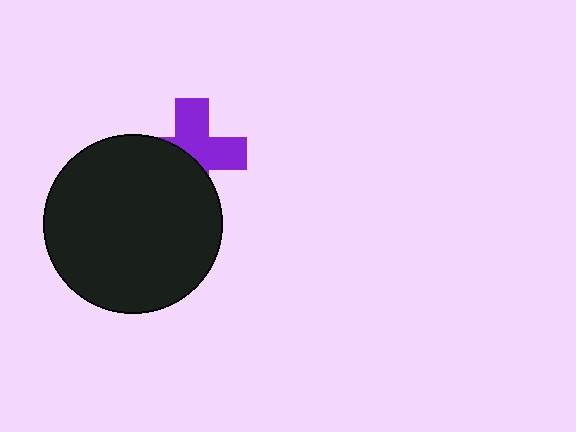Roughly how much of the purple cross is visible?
About half of it is visible (roughly 53%).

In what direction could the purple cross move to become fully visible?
The purple cross could move toward the upper-right. That would shift it out from behind the black circle entirely.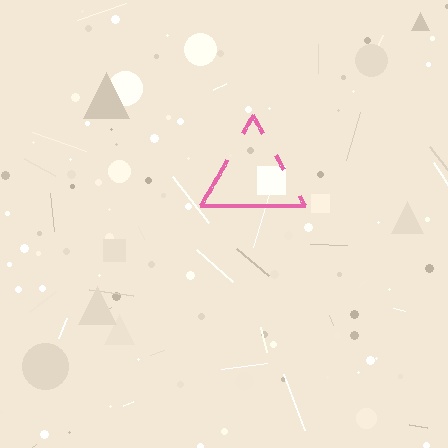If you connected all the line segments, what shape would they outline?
They would outline a triangle.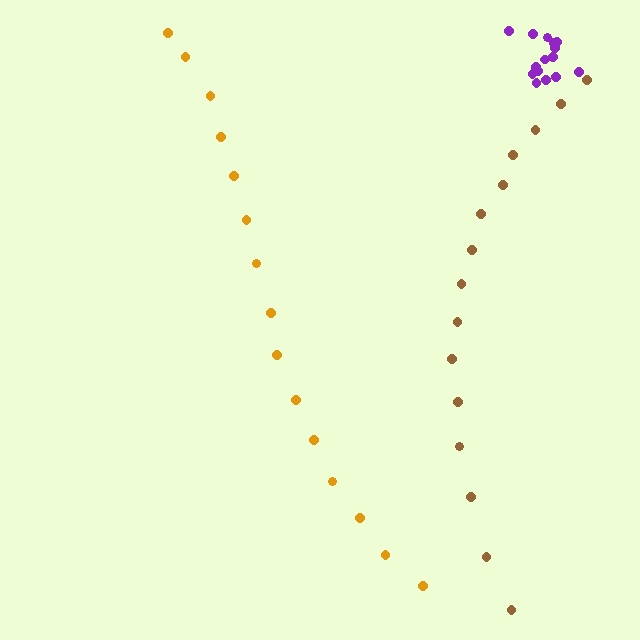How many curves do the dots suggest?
There are 3 distinct paths.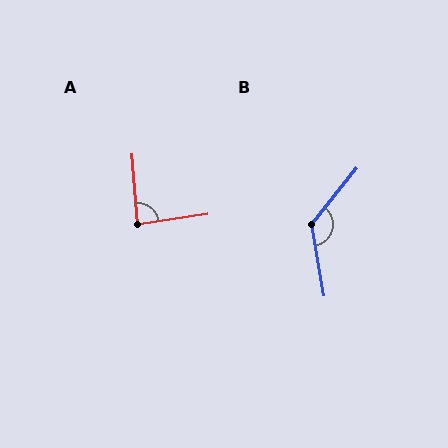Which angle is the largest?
B, at approximately 131 degrees.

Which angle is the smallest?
A, at approximately 86 degrees.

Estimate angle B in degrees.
Approximately 131 degrees.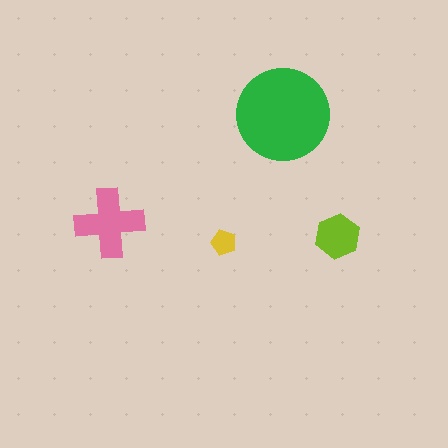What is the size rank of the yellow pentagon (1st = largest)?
4th.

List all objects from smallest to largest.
The yellow pentagon, the lime hexagon, the pink cross, the green circle.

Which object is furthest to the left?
The pink cross is leftmost.